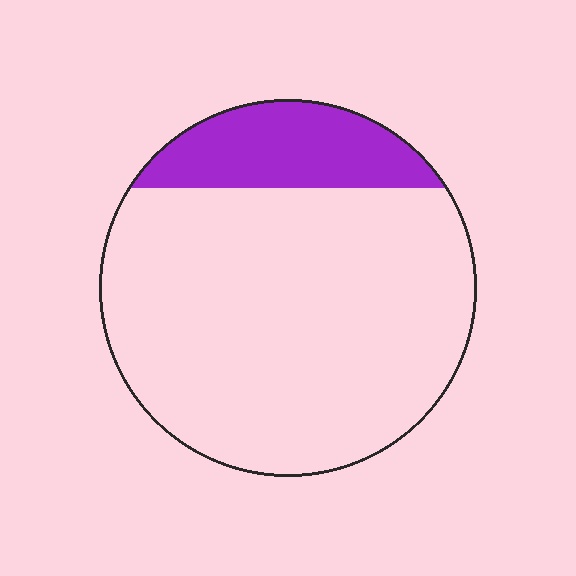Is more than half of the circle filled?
No.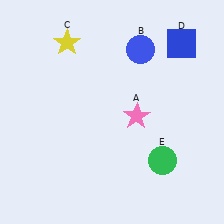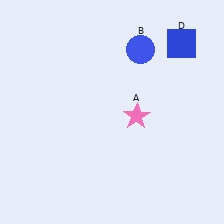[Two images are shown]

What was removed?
The green circle (E), the yellow star (C) were removed in Image 2.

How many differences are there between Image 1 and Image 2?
There are 2 differences between the two images.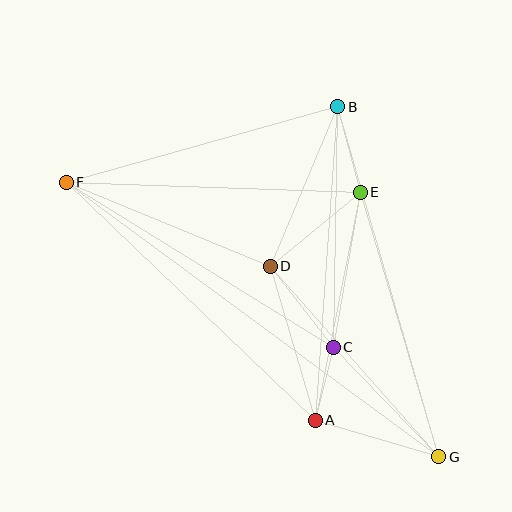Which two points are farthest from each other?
Points F and G are farthest from each other.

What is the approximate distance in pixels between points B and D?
The distance between B and D is approximately 173 pixels.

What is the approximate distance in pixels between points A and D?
The distance between A and D is approximately 160 pixels.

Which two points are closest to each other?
Points A and C are closest to each other.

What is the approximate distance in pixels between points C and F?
The distance between C and F is approximately 314 pixels.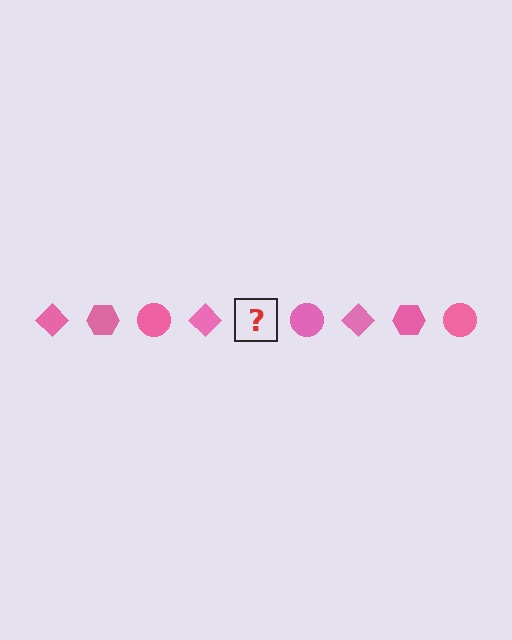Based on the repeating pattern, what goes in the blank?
The blank should be a pink hexagon.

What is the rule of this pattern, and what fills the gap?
The rule is that the pattern cycles through diamond, hexagon, circle shapes in pink. The gap should be filled with a pink hexagon.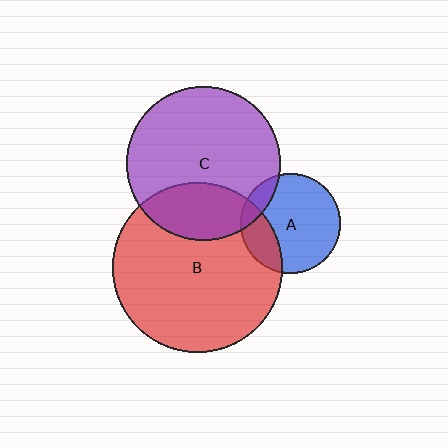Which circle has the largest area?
Circle B (red).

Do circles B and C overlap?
Yes.